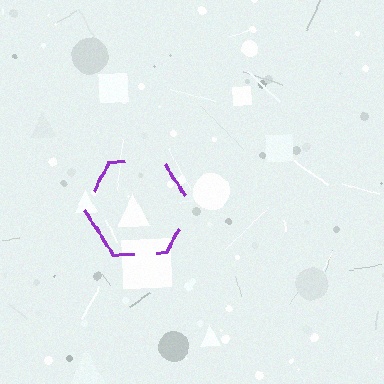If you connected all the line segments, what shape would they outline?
They would outline a hexagon.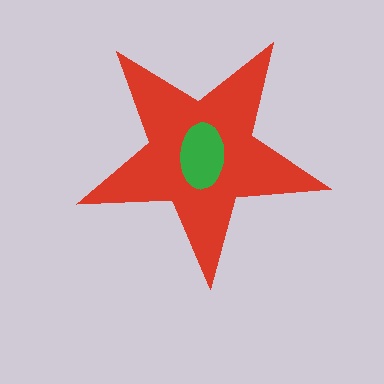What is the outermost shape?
The red star.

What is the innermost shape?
The green ellipse.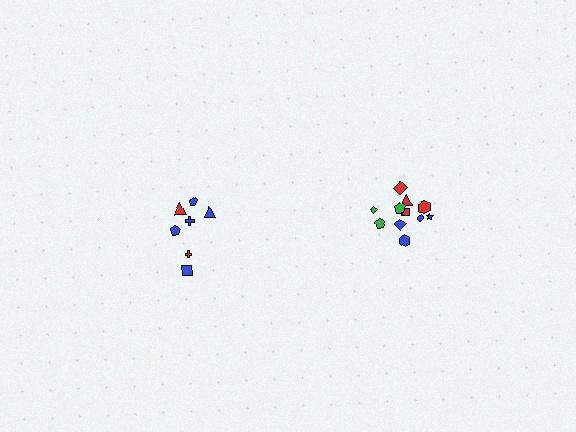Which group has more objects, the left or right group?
The right group.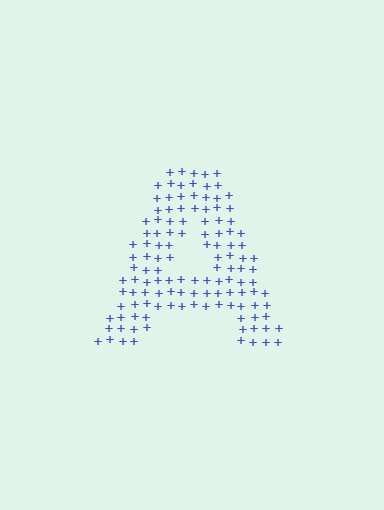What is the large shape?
The large shape is the letter A.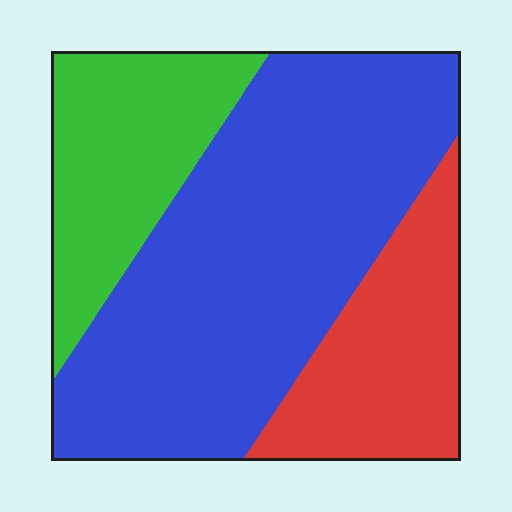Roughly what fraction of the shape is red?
Red covers about 20% of the shape.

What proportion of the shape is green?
Green takes up between a sixth and a third of the shape.